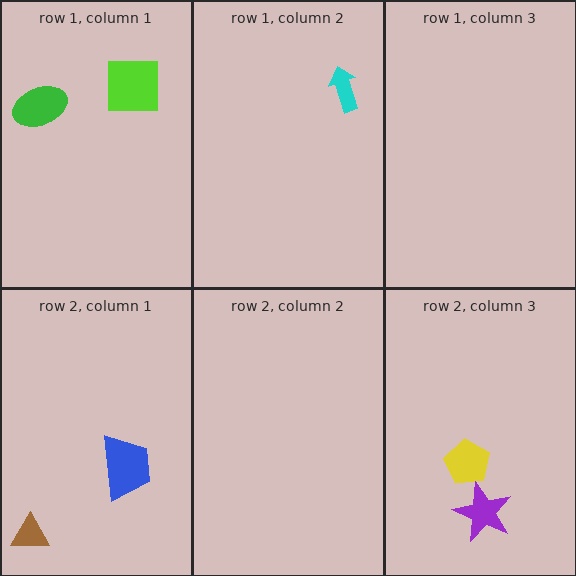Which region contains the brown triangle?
The row 2, column 1 region.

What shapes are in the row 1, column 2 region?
The cyan arrow.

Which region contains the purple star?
The row 2, column 3 region.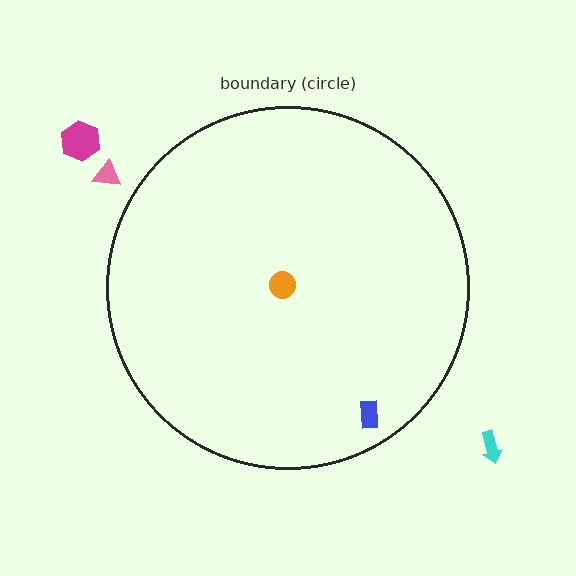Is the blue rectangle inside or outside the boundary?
Inside.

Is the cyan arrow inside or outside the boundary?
Outside.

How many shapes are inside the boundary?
2 inside, 3 outside.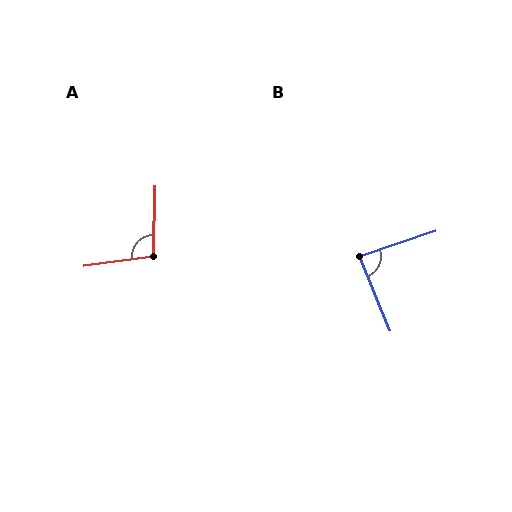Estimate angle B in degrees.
Approximately 86 degrees.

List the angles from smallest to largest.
B (86°), A (99°).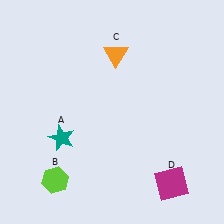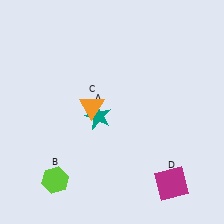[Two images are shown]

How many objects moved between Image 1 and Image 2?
2 objects moved between the two images.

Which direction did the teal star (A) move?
The teal star (A) moved right.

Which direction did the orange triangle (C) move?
The orange triangle (C) moved down.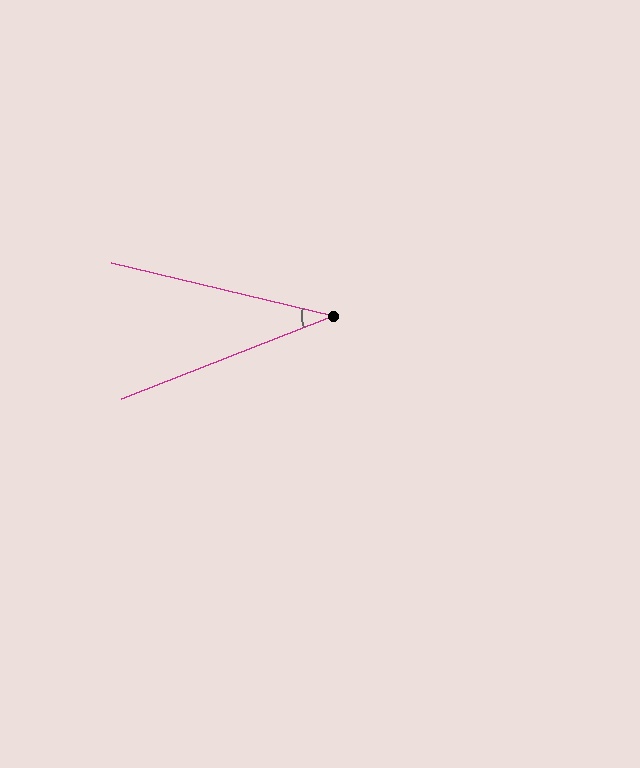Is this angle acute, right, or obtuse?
It is acute.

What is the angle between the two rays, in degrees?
Approximately 35 degrees.